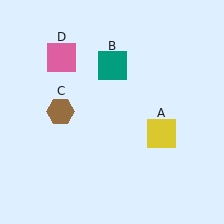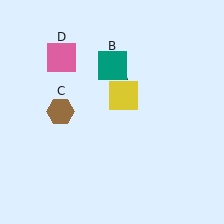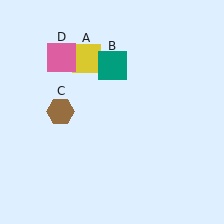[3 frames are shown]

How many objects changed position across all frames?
1 object changed position: yellow square (object A).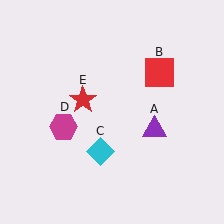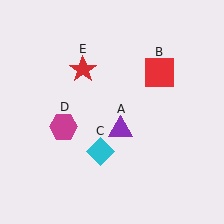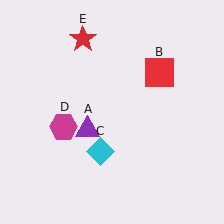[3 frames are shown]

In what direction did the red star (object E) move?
The red star (object E) moved up.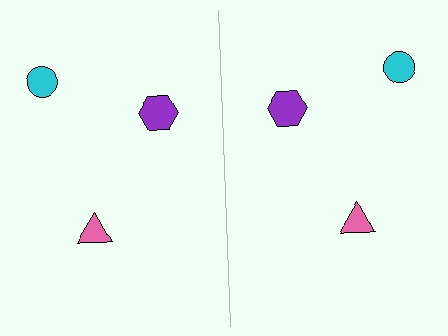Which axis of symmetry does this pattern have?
The pattern has a vertical axis of symmetry running through the center of the image.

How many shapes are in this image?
There are 6 shapes in this image.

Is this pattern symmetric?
Yes, this pattern has bilateral (reflection) symmetry.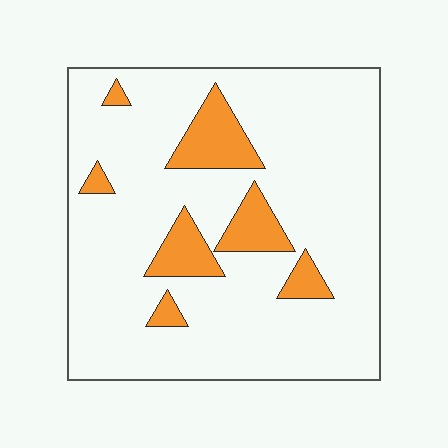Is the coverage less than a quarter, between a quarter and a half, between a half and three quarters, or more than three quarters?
Less than a quarter.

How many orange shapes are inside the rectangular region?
7.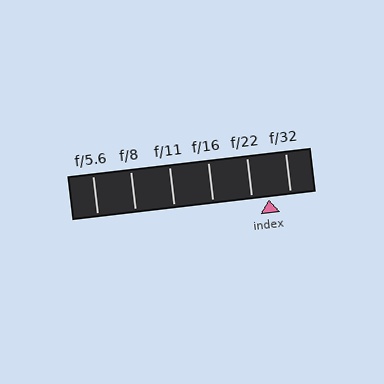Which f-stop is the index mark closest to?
The index mark is closest to f/22.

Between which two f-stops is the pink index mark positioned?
The index mark is between f/22 and f/32.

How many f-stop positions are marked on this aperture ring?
There are 6 f-stop positions marked.